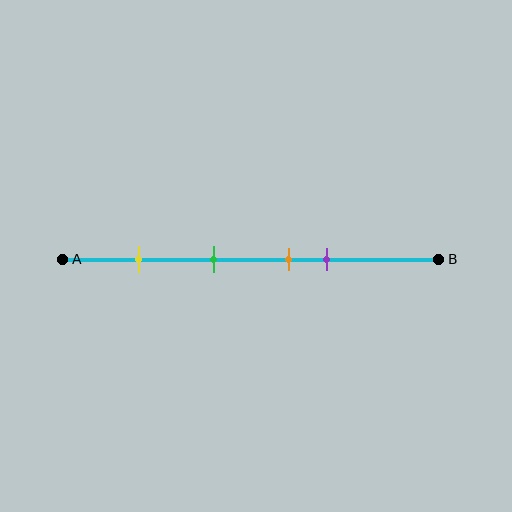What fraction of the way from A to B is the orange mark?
The orange mark is approximately 60% (0.6) of the way from A to B.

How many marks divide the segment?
There are 4 marks dividing the segment.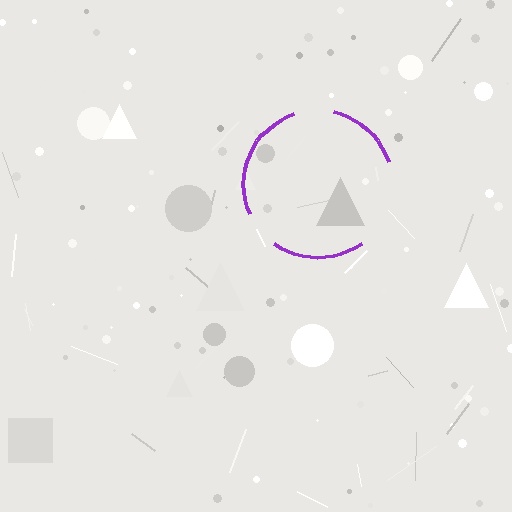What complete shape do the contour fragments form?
The contour fragments form a circle.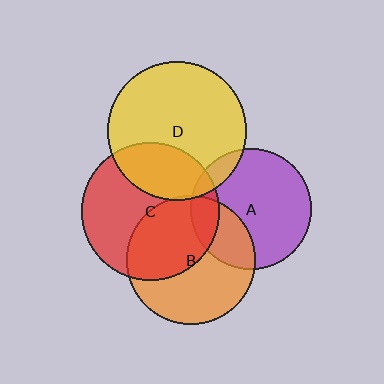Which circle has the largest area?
Circle D (yellow).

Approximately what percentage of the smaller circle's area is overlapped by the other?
Approximately 45%.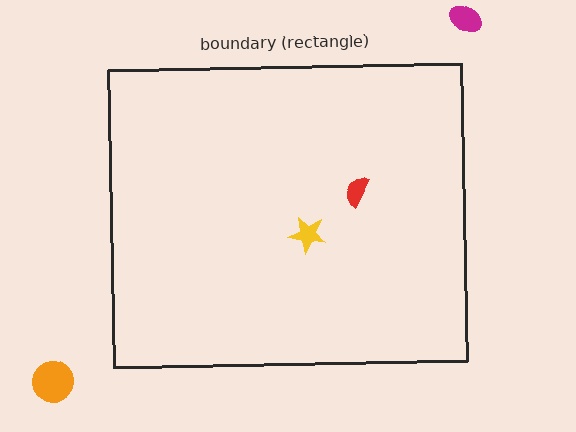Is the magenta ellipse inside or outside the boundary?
Outside.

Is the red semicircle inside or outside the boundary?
Inside.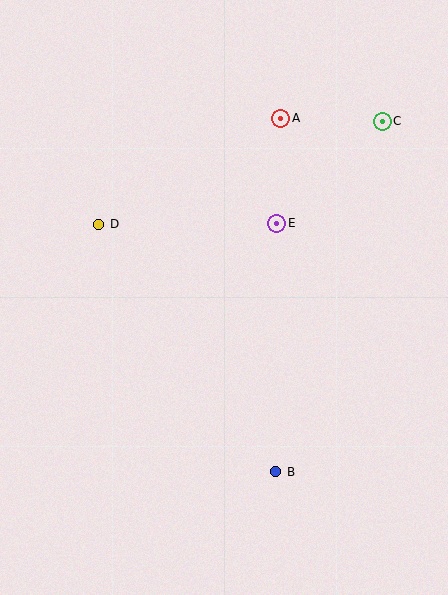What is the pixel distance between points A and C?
The distance between A and C is 102 pixels.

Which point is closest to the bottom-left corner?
Point B is closest to the bottom-left corner.